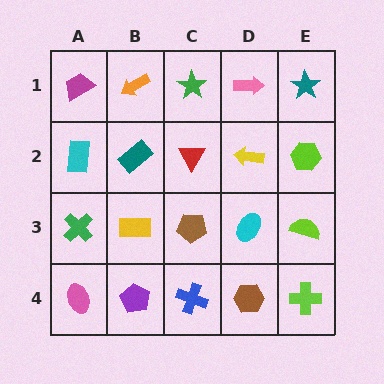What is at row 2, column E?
A lime hexagon.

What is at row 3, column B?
A yellow rectangle.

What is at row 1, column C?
A green star.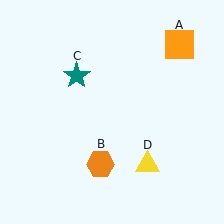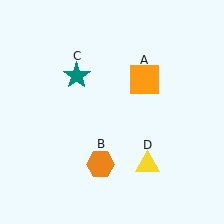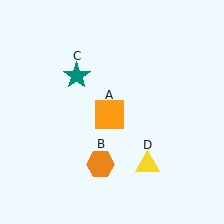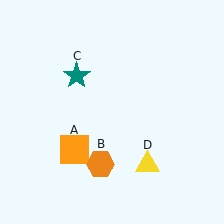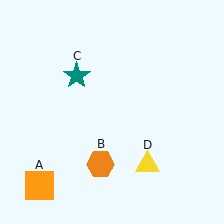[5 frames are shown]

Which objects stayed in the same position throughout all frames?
Orange hexagon (object B) and teal star (object C) and yellow triangle (object D) remained stationary.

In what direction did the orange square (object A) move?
The orange square (object A) moved down and to the left.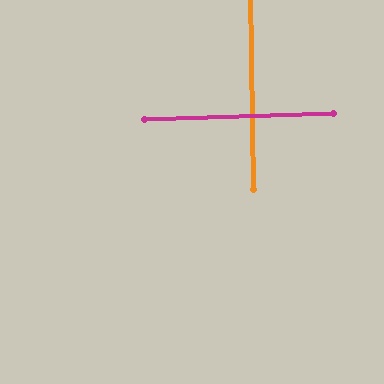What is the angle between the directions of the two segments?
Approximately 89 degrees.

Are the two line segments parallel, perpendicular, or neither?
Perpendicular — they meet at approximately 89°.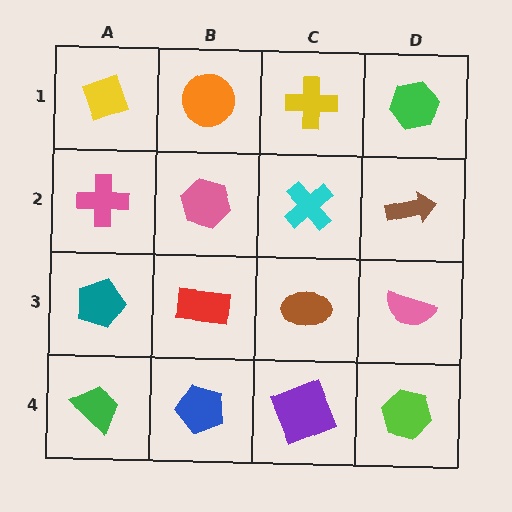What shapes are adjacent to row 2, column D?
A green hexagon (row 1, column D), a pink semicircle (row 3, column D), a cyan cross (row 2, column C).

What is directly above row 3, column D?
A brown arrow.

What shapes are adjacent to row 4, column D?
A pink semicircle (row 3, column D), a purple square (row 4, column C).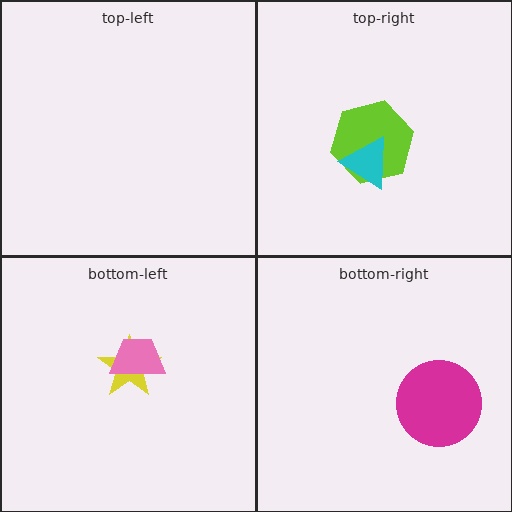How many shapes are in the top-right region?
2.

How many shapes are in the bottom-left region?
2.